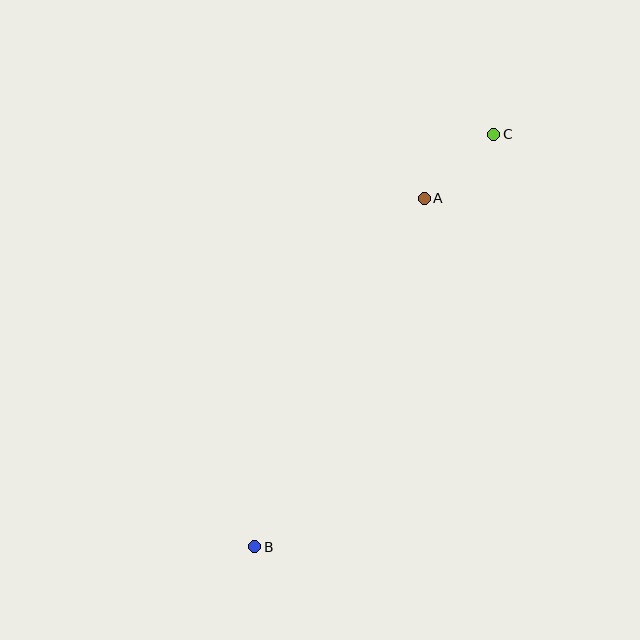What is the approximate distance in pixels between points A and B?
The distance between A and B is approximately 388 pixels.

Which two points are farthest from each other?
Points B and C are farthest from each other.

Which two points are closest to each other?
Points A and C are closest to each other.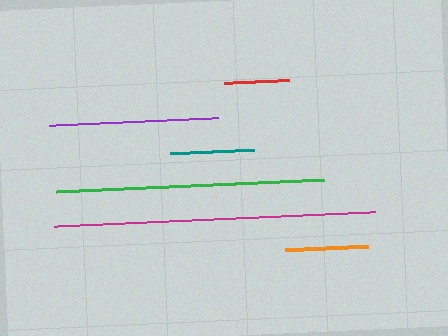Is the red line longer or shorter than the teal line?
The teal line is longer than the red line.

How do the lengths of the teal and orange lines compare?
The teal and orange lines are approximately the same length.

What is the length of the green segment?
The green segment is approximately 269 pixels long.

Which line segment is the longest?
The magenta line is the longest at approximately 321 pixels.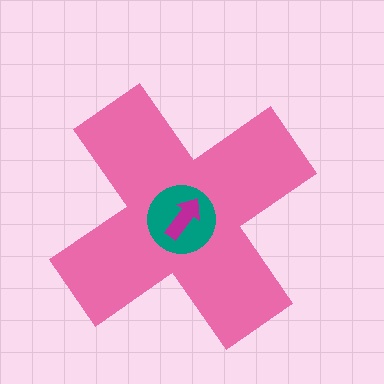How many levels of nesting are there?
3.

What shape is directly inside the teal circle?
The magenta arrow.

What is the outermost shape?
The pink cross.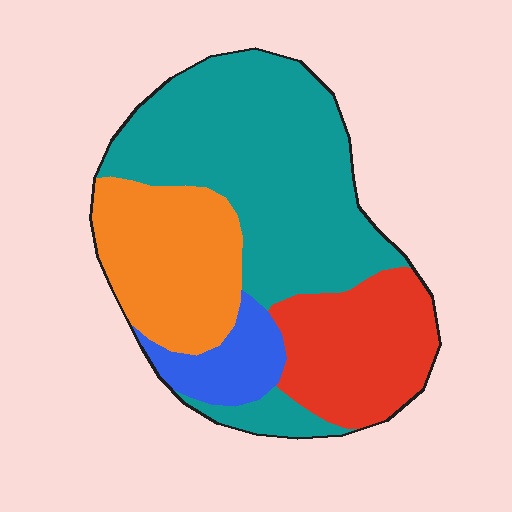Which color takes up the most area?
Teal, at roughly 50%.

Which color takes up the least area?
Blue, at roughly 10%.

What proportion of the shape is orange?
Orange covers 22% of the shape.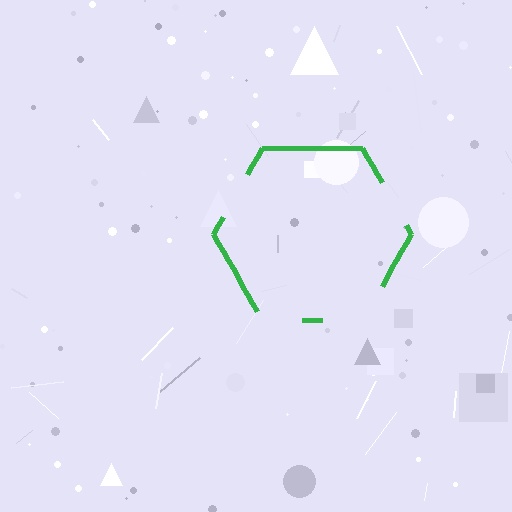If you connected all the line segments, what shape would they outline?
They would outline a hexagon.